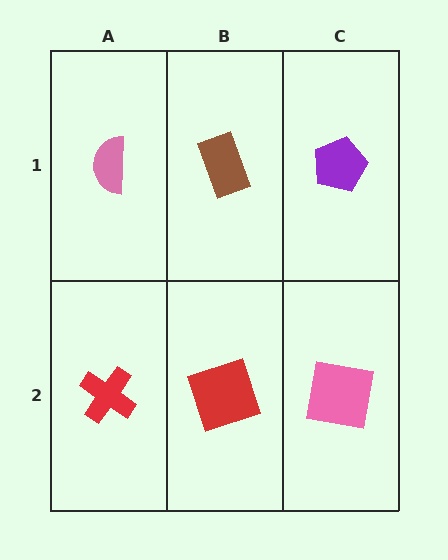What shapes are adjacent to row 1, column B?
A red square (row 2, column B), a pink semicircle (row 1, column A), a purple pentagon (row 1, column C).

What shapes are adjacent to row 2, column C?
A purple pentagon (row 1, column C), a red square (row 2, column B).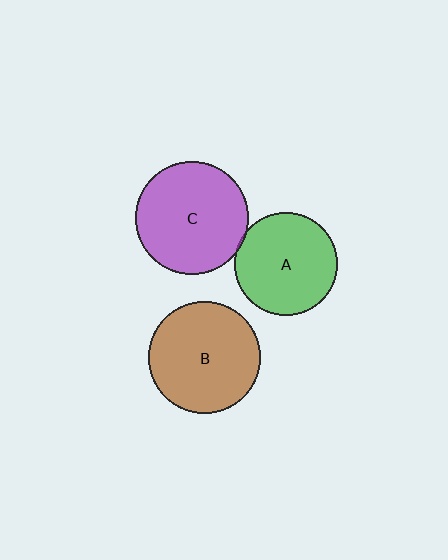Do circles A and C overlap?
Yes.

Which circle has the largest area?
Circle C (purple).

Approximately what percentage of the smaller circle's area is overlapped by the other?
Approximately 5%.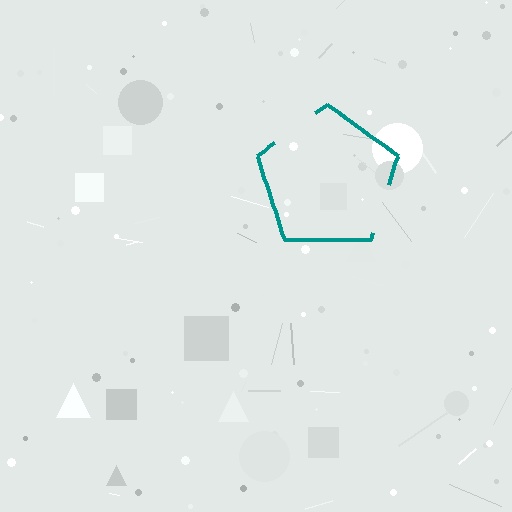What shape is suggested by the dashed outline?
The dashed outline suggests a pentagon.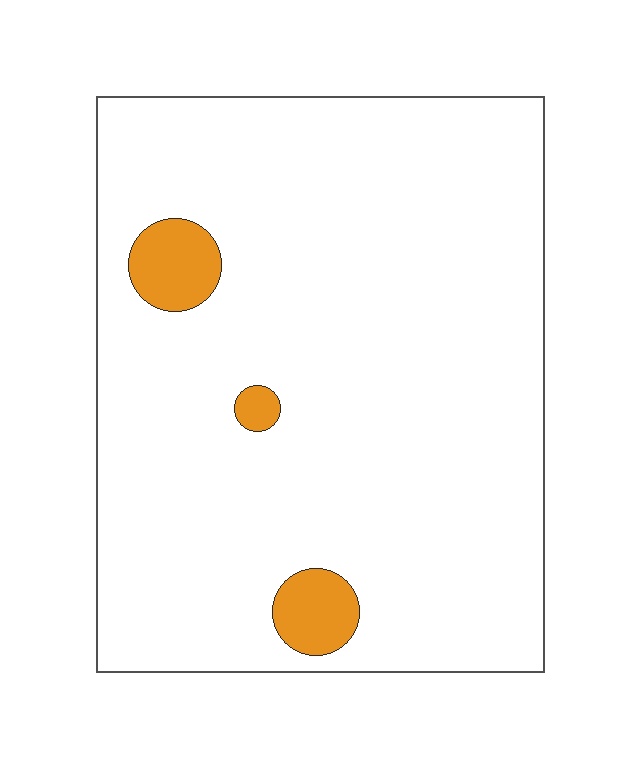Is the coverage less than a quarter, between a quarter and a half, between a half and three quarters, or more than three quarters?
Less than a quarter.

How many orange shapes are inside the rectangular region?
3.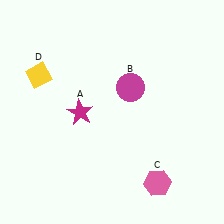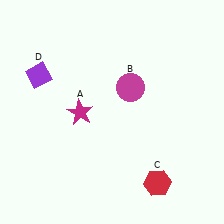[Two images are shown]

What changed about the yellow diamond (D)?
In Image 1, D is yellow. In Image 2, it changed to purple.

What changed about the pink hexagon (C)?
In Image 1, C is pink. In Image 2, it changed to red.